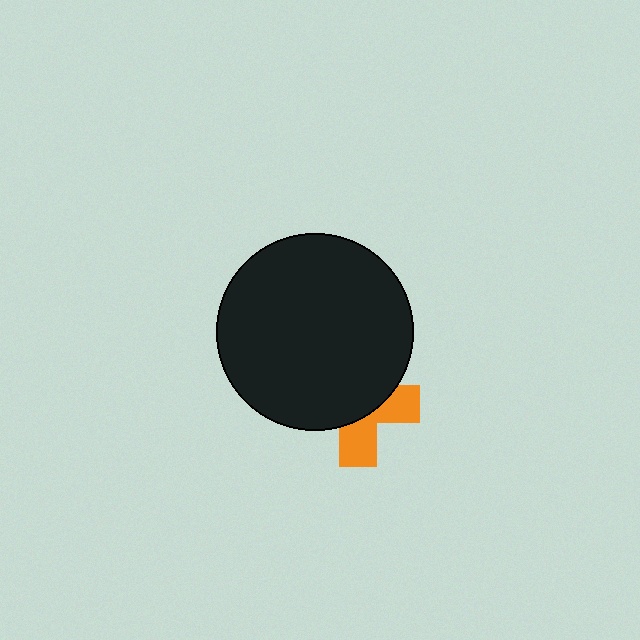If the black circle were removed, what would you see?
You would see the complete orange cross.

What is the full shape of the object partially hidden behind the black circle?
The partially hidden object is an orange cross.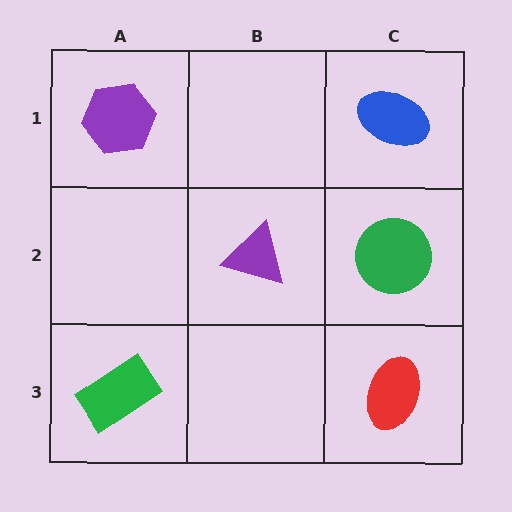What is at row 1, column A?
A purple hexagon.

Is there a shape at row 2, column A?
No, that cell is empty.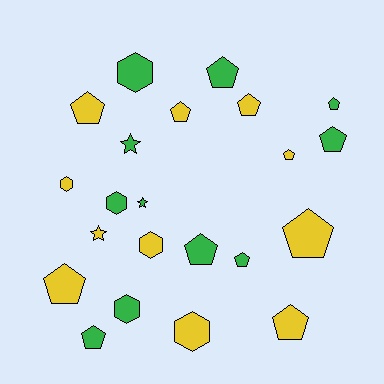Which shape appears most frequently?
Pentagon, with 13 objects.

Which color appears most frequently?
Green, with 11 objects.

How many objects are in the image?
There are 22 objects.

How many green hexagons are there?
There are 3 green hexagons.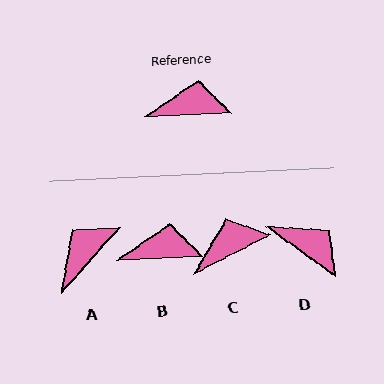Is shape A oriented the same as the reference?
No, it is off by about 46 degrees.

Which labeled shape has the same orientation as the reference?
B.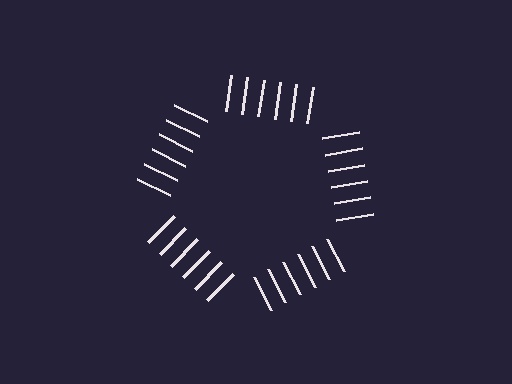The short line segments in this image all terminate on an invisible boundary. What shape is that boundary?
An illusory pentagon — the line segments terminate on its edges but no continuous stroke is drawn.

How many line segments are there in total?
30 — 6 along each of the 5 edges.